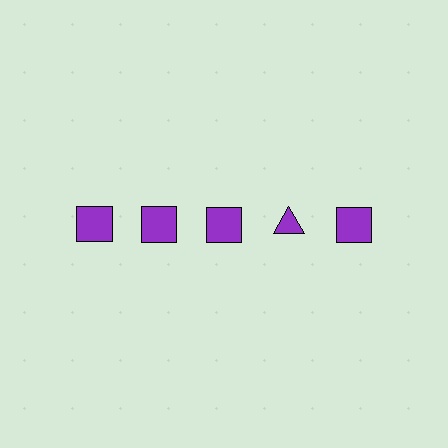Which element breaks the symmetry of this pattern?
The purple triangle in the top row, second from right column breaks the symmetry. All other shapes are purple squares.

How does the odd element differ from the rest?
It has a different shape: triangle instead of square.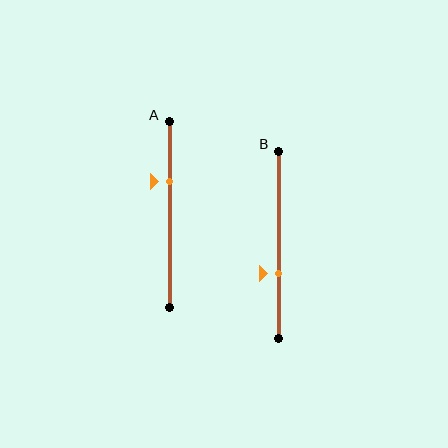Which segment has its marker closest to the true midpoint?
Segment B has its marker closest to the true midpoint.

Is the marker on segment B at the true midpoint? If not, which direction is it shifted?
No, the marker on segment B is shifted downward by about 16% of the segment length.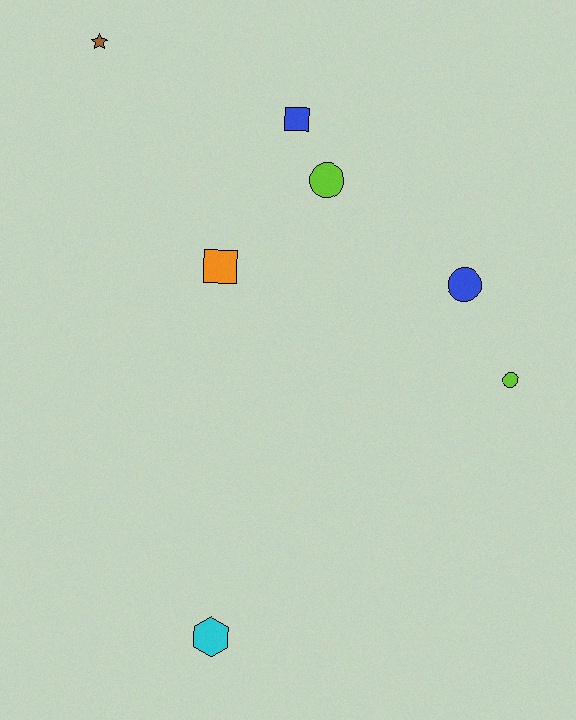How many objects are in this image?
There are 7 objects.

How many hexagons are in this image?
There is 1 hexagon.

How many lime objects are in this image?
There are 2 lime objects.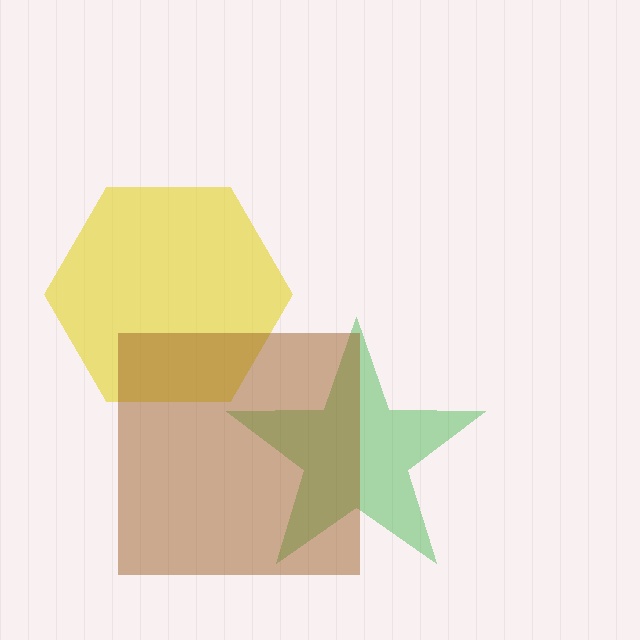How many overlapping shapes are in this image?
There are 3 overlapping shapes in the image.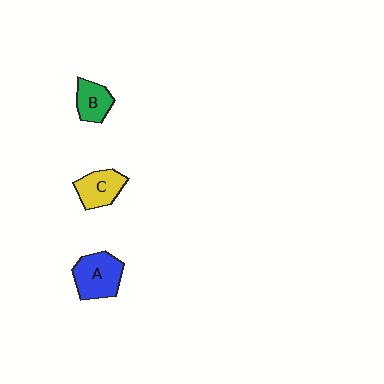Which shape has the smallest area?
Shape B (green).